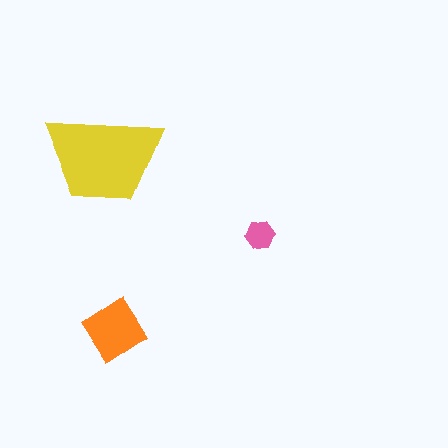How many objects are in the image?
There are 3 objects in the image.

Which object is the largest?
The yellow trapezoid.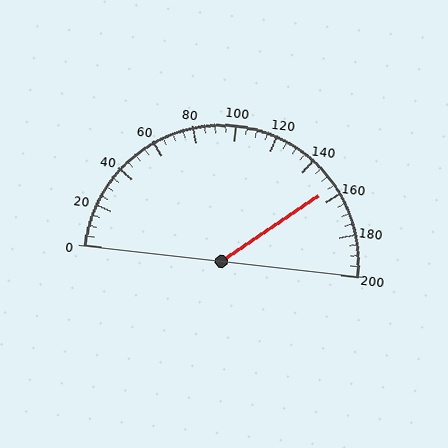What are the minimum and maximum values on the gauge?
The gauge ranges from 0 to 200.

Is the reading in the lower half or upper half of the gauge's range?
The reading is in the upper half of the range (0 to 200).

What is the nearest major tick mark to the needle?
The nearest major tick mark is 160.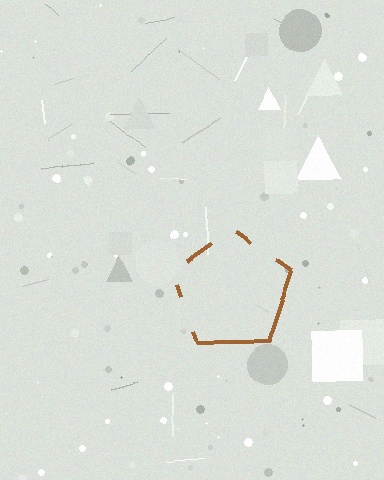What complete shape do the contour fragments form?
The contour fragments form a pentagon.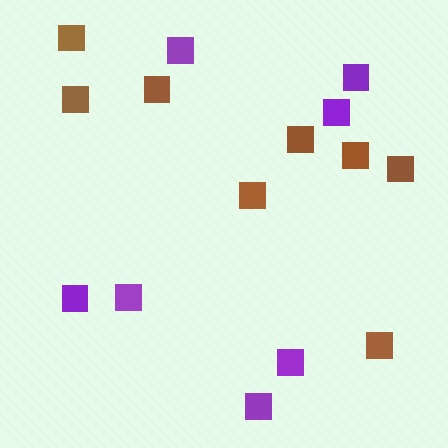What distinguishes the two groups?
There are 2 groups: one group of brown squares (8) and one group of purple squares (7).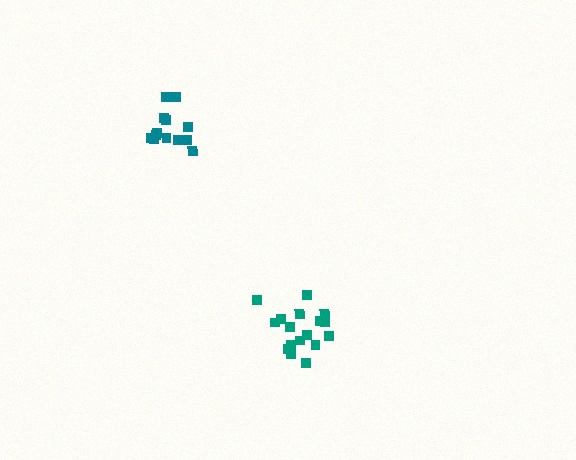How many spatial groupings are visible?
There are 2 spatial groupings.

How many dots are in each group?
Group 1: 13 dots, Group 2: 17 dots (30 total).